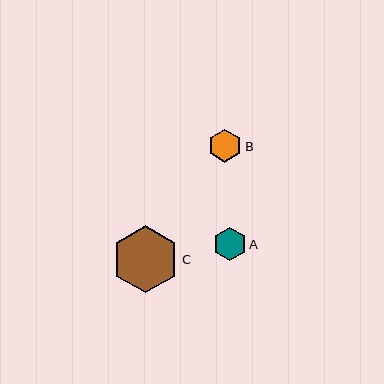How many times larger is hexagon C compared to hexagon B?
Hexagon C is approximately 2.0 times the size of hexagon B.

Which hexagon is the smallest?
Hexagon A is the smallest with a size of approximately 33 pixels.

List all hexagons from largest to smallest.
From largest to smallest: C, B, A.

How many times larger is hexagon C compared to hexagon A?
Hexagon C is approximately 2.0 times the size of hexagon A.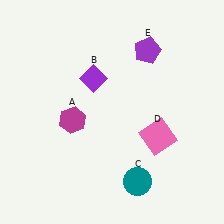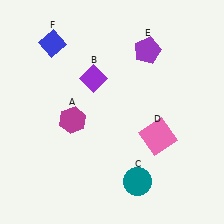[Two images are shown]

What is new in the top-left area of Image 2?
A blue diamond (F) was added in the top-left area of Image 2.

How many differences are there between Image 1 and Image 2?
There is 1 difference between the two images.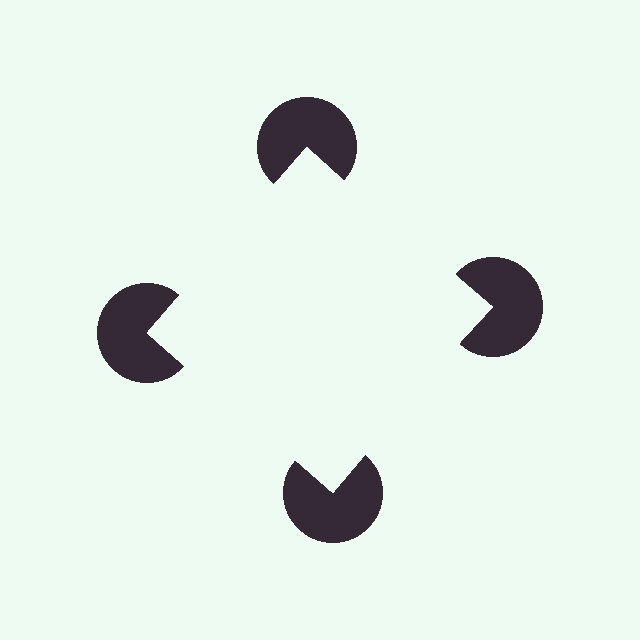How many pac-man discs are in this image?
There are 4 — one at each vertex of the illusory square.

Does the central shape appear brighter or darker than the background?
It typically appears slightly brighter than the background, even though no actual brightness change is drawn.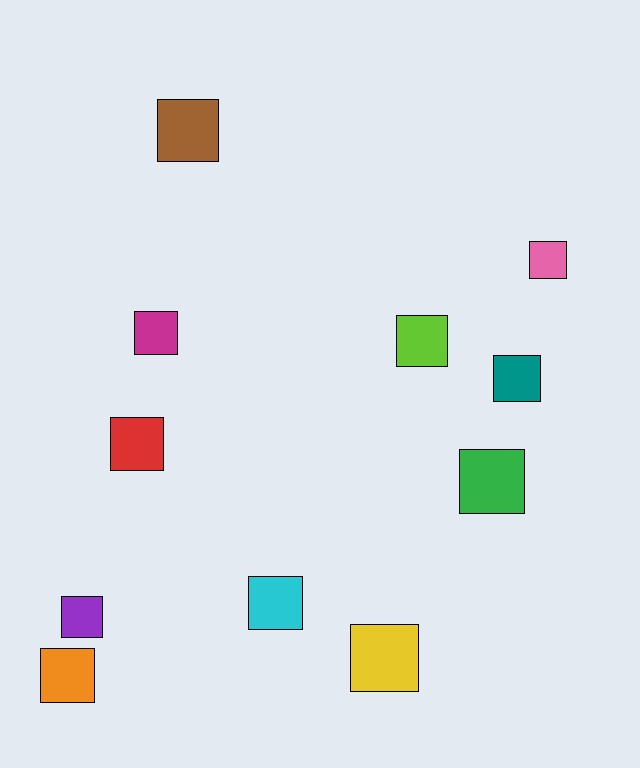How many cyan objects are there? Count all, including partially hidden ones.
There is 1 cyan object.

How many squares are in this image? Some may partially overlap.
There are 11 squares.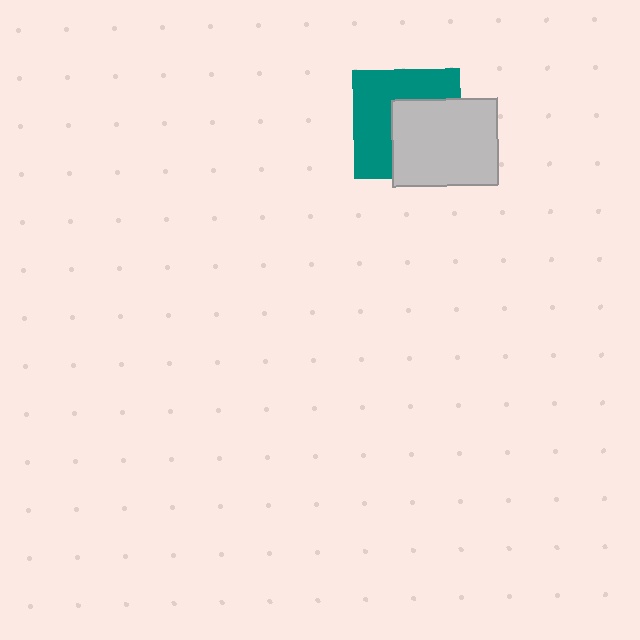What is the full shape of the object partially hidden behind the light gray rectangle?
The partially hidden object is a teal square.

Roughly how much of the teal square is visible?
About half of it is visible (roughly 53%).